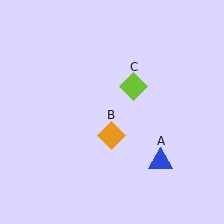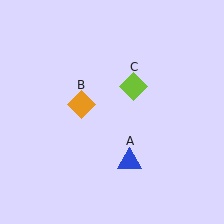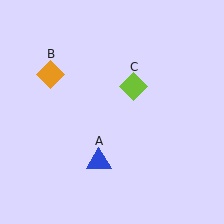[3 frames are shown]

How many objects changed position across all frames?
2 objects changed position: blue triangle (object A), orange diamond (object B).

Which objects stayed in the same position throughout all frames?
Lime diamond (object C) remained stationary.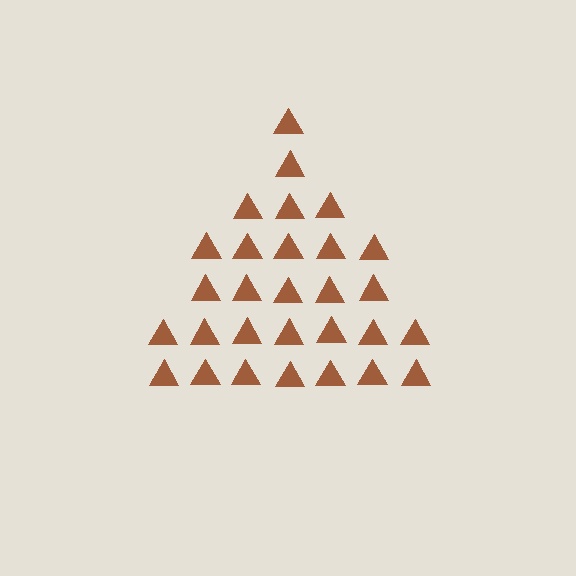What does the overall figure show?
The overall figure shows a triangle.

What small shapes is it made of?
It is made of small triangles.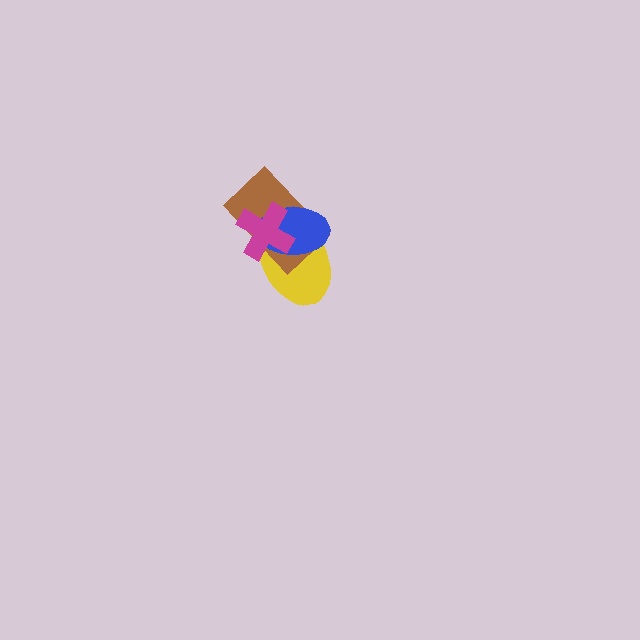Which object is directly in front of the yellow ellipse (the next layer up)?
The brown rectangle is directly in front of the yellow ellipse.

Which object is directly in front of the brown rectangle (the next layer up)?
The blue ellipse is directly in front of the brown rectangle.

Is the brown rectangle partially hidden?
Yes, it is partially covered by another shape.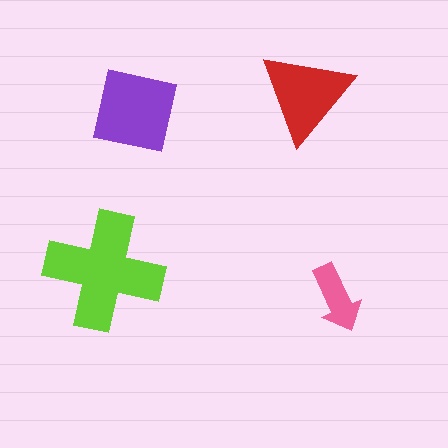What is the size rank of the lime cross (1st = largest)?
1st.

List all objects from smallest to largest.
The pink arrow, the red triangle, the purple square, the lime cross.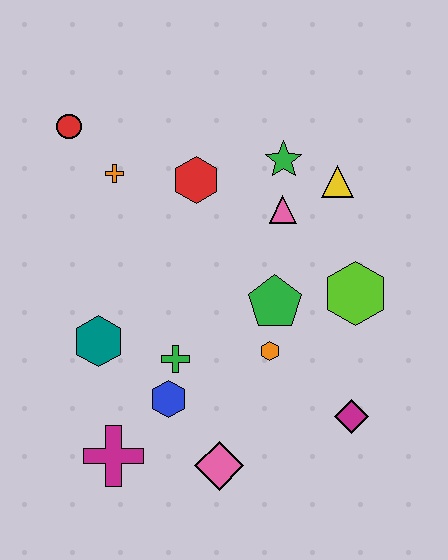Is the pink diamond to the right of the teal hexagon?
Yes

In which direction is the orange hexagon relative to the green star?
The orange hexagon is below the green star.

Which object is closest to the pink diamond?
The blue hexagon is closest to the pink diamond.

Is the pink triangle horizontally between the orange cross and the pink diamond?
No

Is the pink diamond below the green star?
Yes